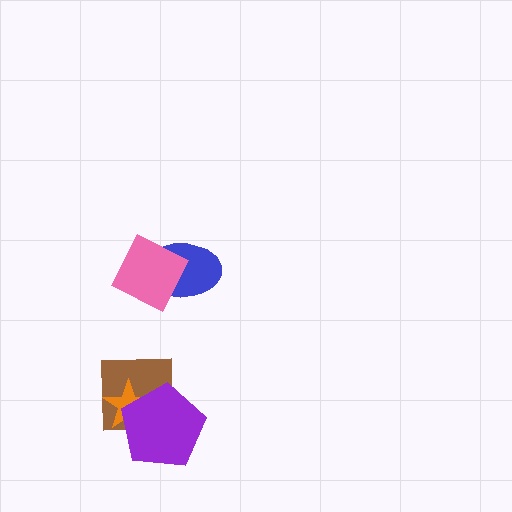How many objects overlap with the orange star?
2 objects overlap with the orange star.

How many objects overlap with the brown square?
2 objects overlap with the brown square.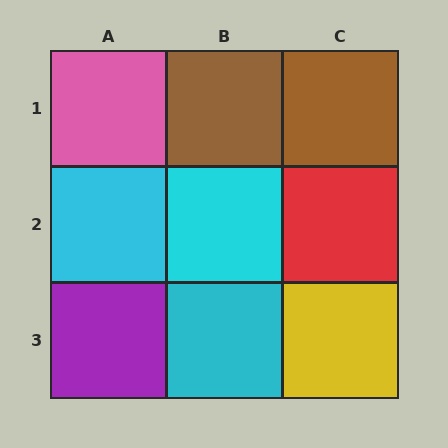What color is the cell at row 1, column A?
Pink.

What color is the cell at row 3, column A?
Purple.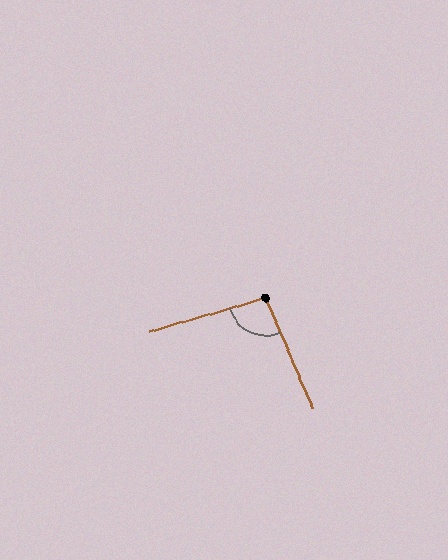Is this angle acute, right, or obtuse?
It is obtuse.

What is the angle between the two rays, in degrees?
Approximately 96 degrees.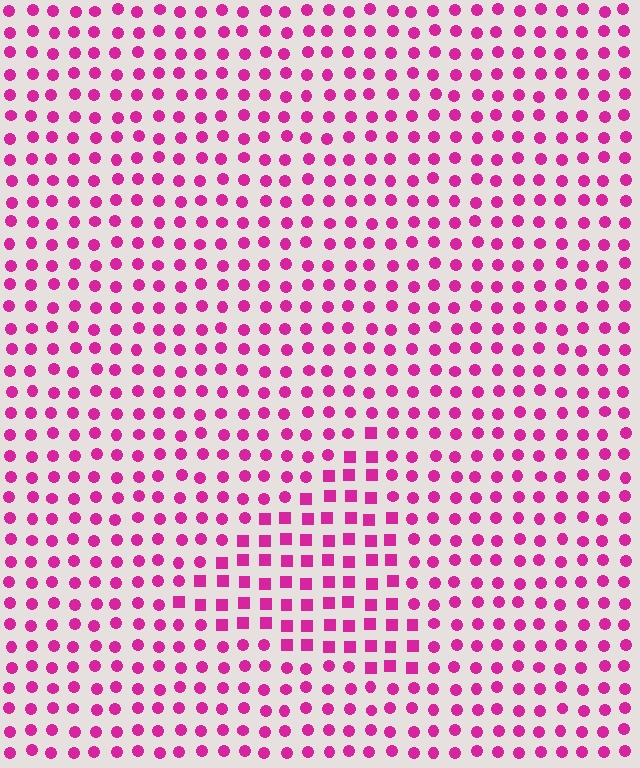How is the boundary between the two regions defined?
The boundary is defined by a change in element shape: squares inside vs. circles outside. All elements share the same color and spacing.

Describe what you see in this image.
The image is filled with small magenta elements arranged in a uniform grid. A triangle-shaped region contains squares, while the surrounding area contains circles. The boundary is defined purely by the change in element shape.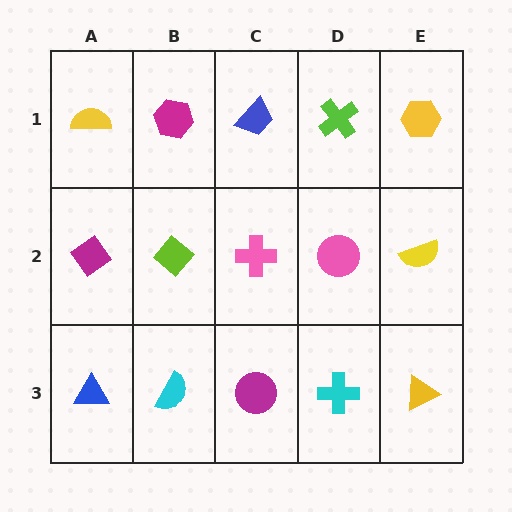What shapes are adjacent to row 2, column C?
A blue trapezoid (row 1, column C), a magenta circle (row 3, column C), a lime diamond (row 2, column B), a pink circle (row 2, column D).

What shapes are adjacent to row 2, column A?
A yellow semicircle (row 1, column A), a blue triangle (row 3, column A), a lime diamond (row 2, column B).